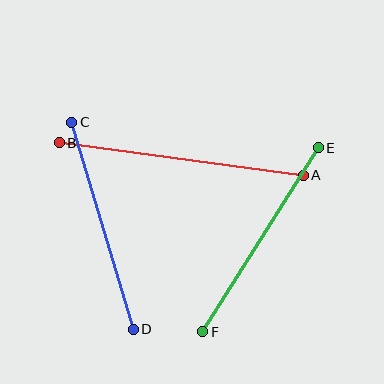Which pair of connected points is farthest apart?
Points A and B are farthest apart.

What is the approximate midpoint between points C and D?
The midpoint is at approximately (103, 226) pixels.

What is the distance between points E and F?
The distance is approximately 217 pixels.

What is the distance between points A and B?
The distance is approximately 246 pixels.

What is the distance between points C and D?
The distance is approximately 216 pixels.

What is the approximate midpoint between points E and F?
The midpoint is at approximately (260, 240) pixels.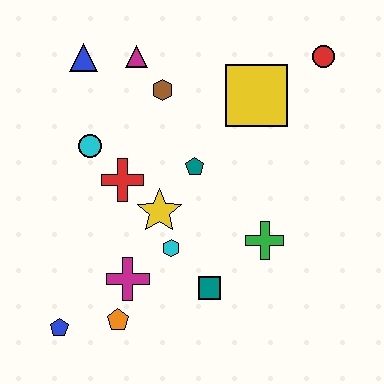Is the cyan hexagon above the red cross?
No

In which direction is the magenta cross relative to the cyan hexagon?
The magenta cross is to the left of the cyan hexagon.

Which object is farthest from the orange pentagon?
The red circle is farthest from the orange pentagon.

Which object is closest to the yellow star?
The cyan hexagon is closest to the yellow star.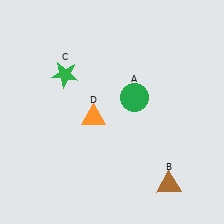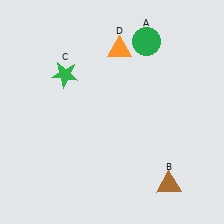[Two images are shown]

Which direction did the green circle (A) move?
The green circle (A) moved up.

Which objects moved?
The objects that moved are: the green circle (A), the orange triangle (D).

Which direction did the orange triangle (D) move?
The orange triangle (D) moved up.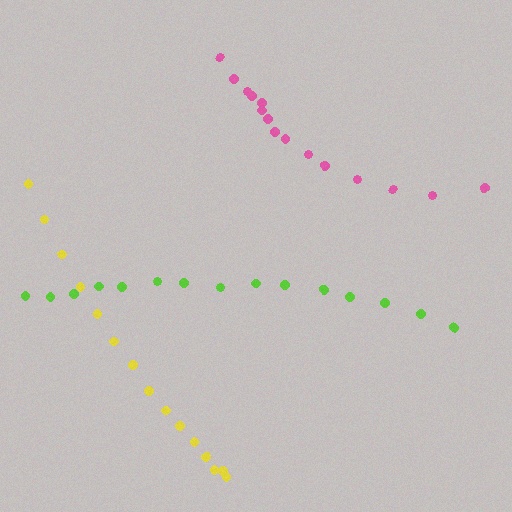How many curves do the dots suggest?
There are 3 distinct paths.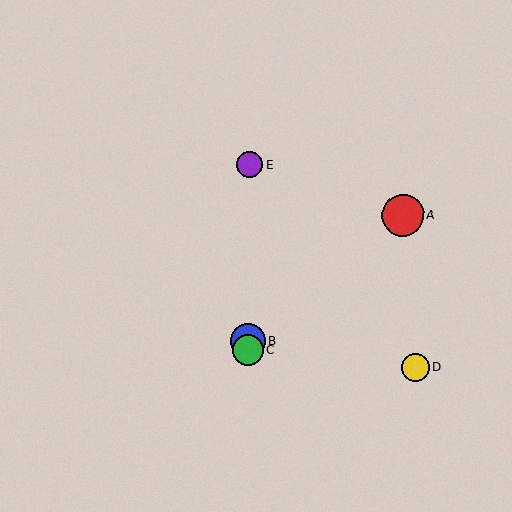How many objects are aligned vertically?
3 objects (B, C, E) are aligned vertically.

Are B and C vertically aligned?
Yes, both are at x≈248.